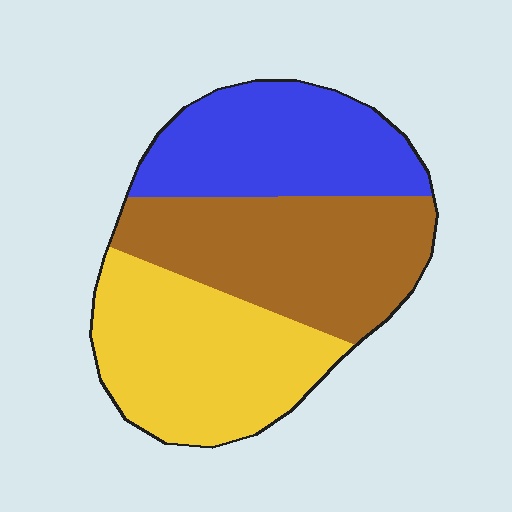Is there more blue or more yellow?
Yellow.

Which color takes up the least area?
Blue, at roughly 30%.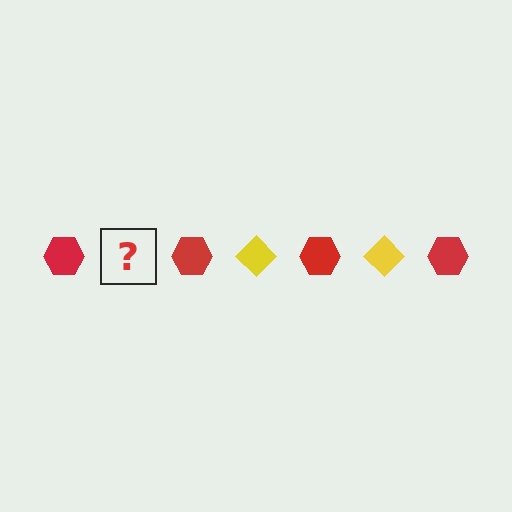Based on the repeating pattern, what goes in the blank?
The blank should be a yellow diamond.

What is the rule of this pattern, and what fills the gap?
The rule is that the pattern alternates between red hexagon and yellow diamond. The gap should be filled with a yellow diamond.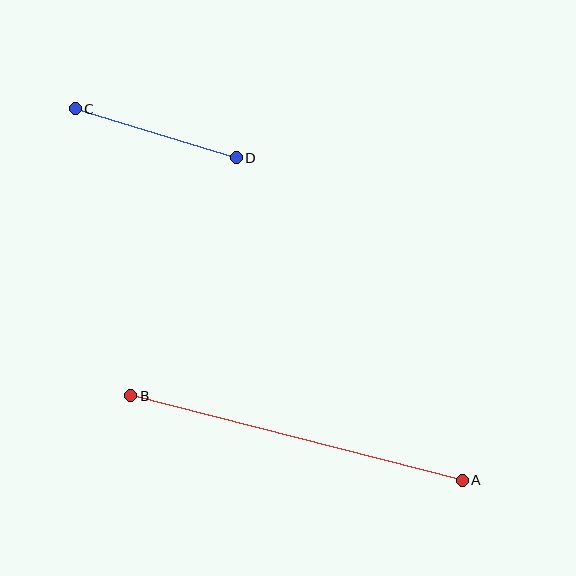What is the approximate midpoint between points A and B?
The midpoint is at approximately (297, 438) pixels.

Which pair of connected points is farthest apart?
Points A and B are farthest apart.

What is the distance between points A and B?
The distance is approximately 342 pixels.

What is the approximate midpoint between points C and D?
The midpoint is at approximately (156, 133) pixels.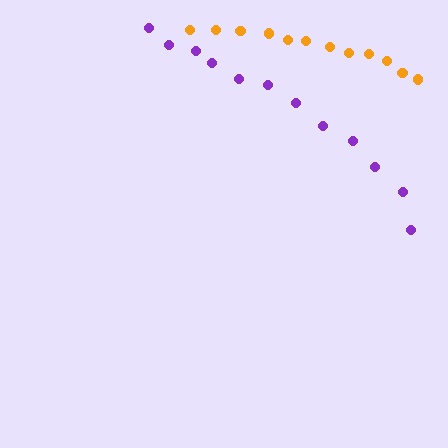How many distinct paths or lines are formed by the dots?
There are 2 distinct paths.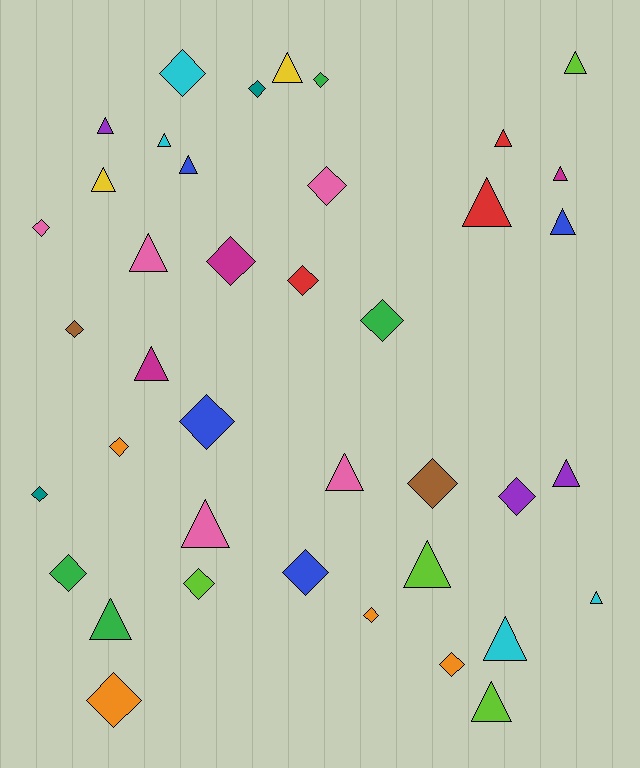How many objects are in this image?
There are 40 objects.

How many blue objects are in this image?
There are 4 blue objects.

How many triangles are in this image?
There are 20 triangles.